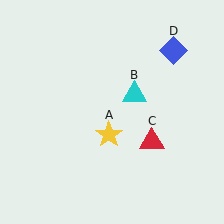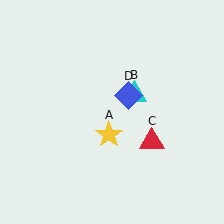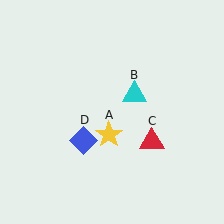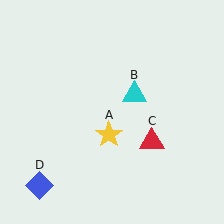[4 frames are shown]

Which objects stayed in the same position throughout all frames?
Yellow star (object A) and cyan triangle (object B) and red triangle (object C) remained stationary.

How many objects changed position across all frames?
1 object changed position: blue diamond (object D).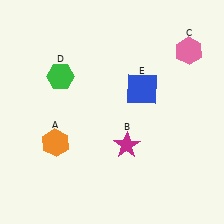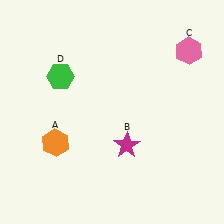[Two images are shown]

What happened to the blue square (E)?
The blue square (E) was removed in Image 2. It was in the top-right area of Image 1.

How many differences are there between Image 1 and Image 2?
There is 1 difference between the two images.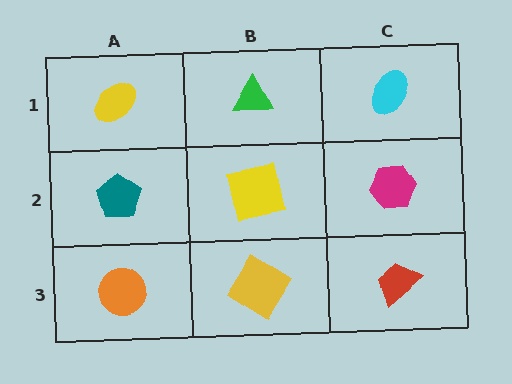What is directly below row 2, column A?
An orange circle.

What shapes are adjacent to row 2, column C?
A cyan ellipse (row 1, column C), a red trapezoid (row 3, column C), a yellow square (row 2, column B).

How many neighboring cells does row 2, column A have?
3.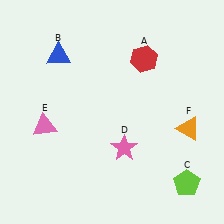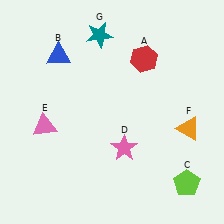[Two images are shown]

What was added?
A teal star (G) was added in Image 2.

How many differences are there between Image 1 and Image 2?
There is 1 difference between the two images.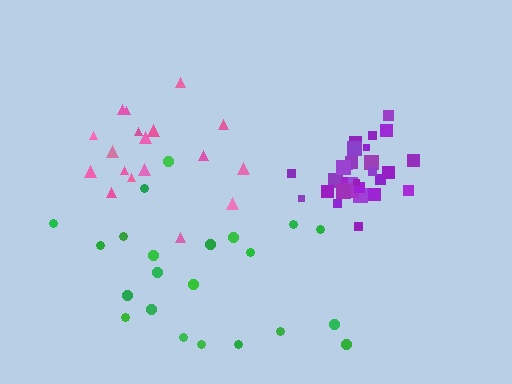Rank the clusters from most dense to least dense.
purple, pink, green.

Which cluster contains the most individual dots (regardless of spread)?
Purple (29).